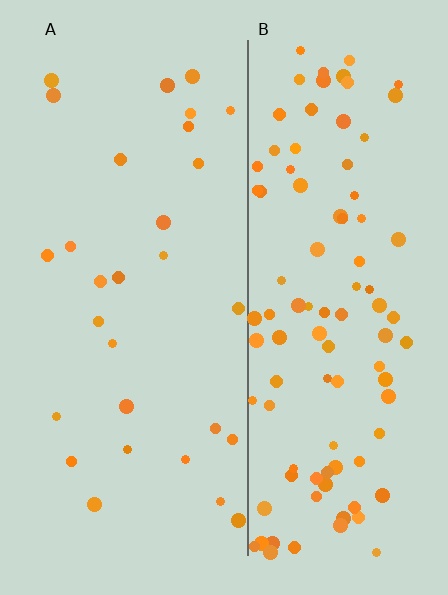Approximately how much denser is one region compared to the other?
Approximately 3.4× — region B over region A.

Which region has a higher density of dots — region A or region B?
B (the right).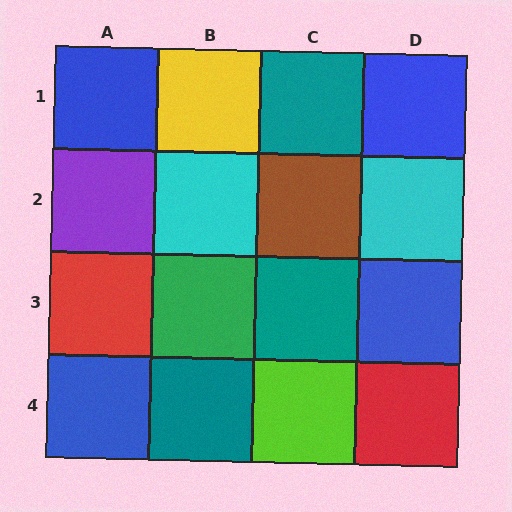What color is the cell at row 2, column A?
Purple.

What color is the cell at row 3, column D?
Blue.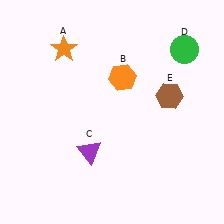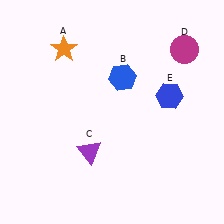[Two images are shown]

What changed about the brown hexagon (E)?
In Image 1, E is brown. In Image 2, it changed to blue.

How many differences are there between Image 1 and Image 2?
There are 3 differences between the two images.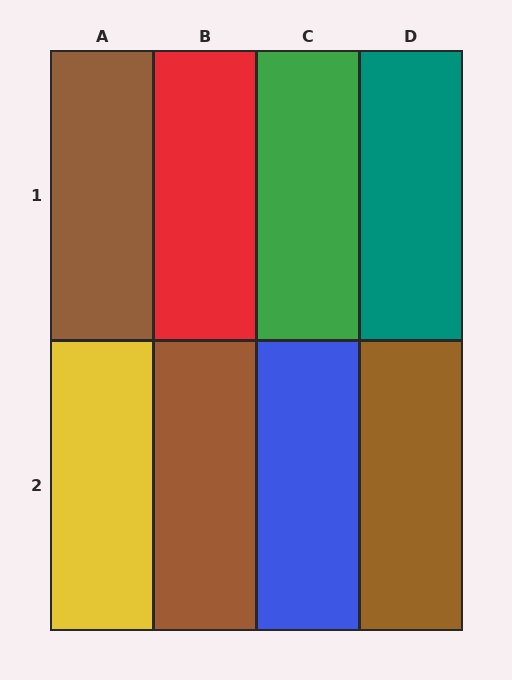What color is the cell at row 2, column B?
Brown.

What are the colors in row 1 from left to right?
Brown, red, green, teal.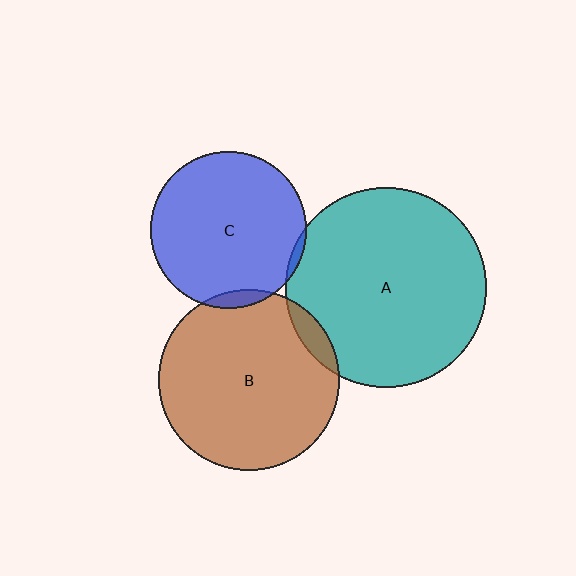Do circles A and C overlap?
Yes.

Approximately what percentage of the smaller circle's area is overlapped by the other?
Approximately 5%.